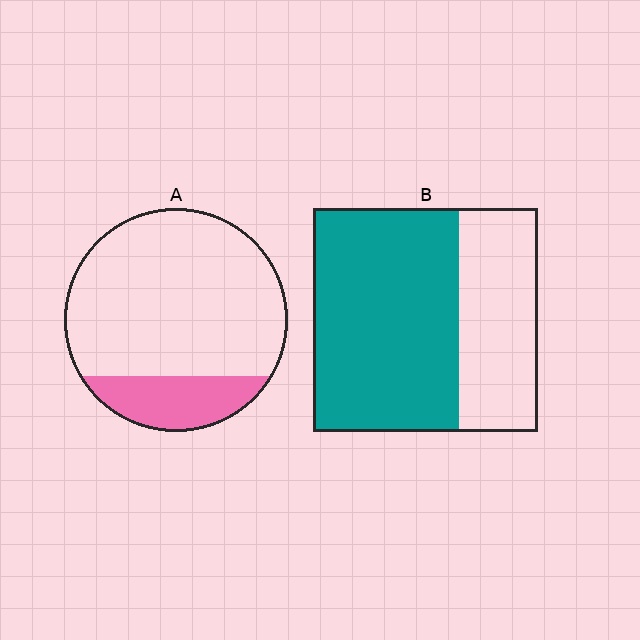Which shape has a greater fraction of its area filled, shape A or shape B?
Shape B.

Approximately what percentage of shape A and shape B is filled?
A is approximately 20% and B is approximately 65%.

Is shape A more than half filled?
No.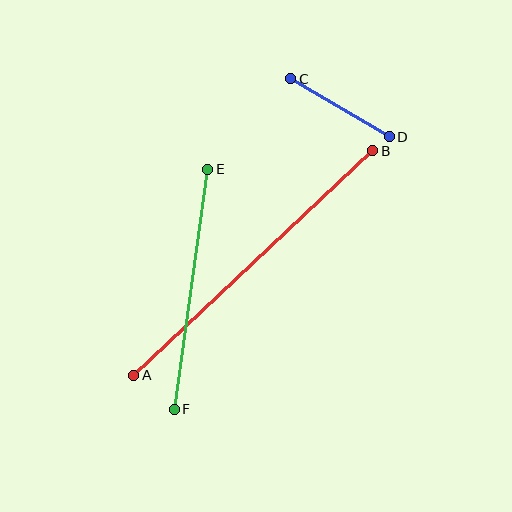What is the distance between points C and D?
The distance is approximately 114 pixels.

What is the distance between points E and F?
The distance is approximately 242 pixels.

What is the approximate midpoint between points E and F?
The midpoint is at approximately (191, 289) pixels.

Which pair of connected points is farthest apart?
Points A and B are farthest apart.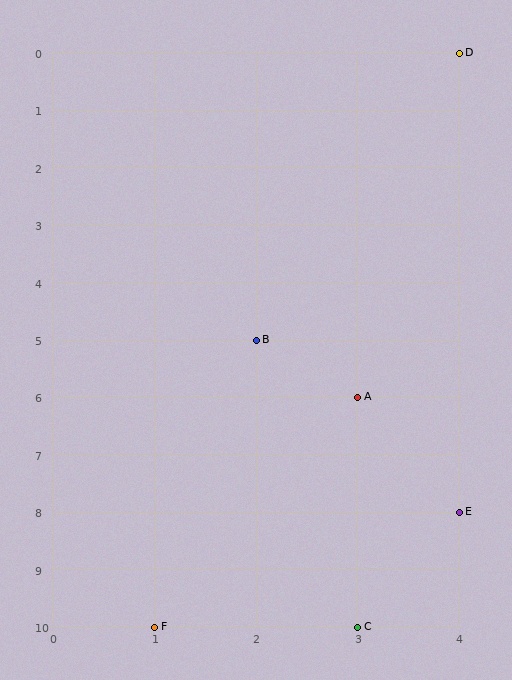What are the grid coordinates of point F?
Point F is at grid coordinates (1, 10).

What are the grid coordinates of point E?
Point E is at grid coordinates (4, 8).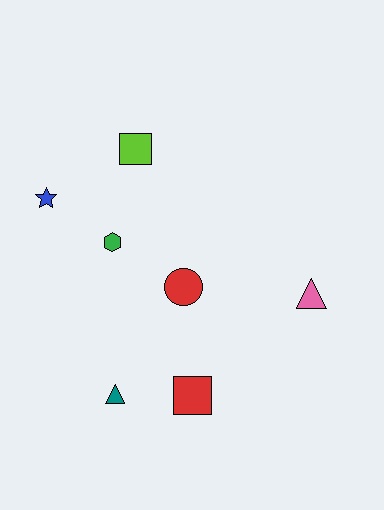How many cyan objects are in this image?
There are no cyan objects.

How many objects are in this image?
There are 7 objects.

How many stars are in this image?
There is 1 star.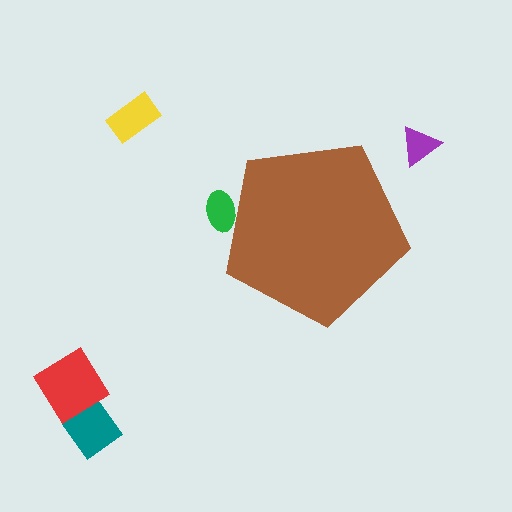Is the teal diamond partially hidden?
No, the teal diamond is fully visible.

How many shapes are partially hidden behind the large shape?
1 shape is partially hidden.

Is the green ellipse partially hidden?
Yes, the green ellipse is partially hidden behind the brown pentagon.